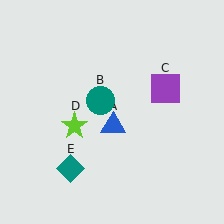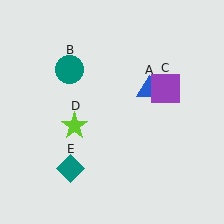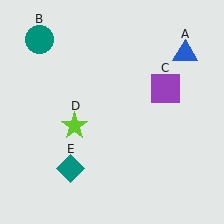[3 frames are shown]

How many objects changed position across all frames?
2 objects changed position: blue triangle (object A), teal circle (object B).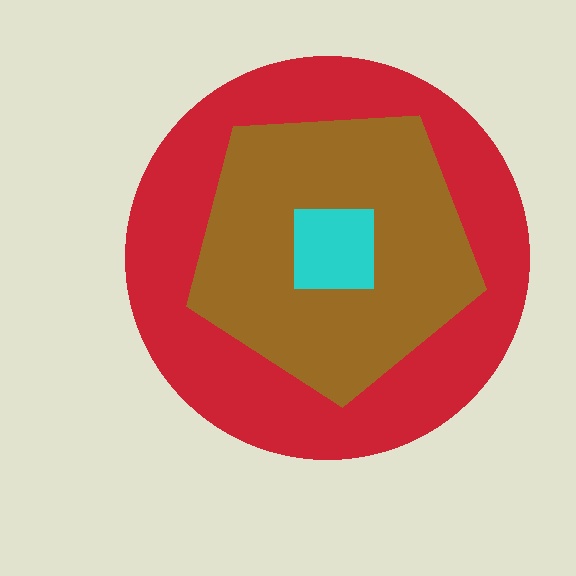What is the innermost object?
The cyan square.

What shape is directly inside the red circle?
The brown pentagon.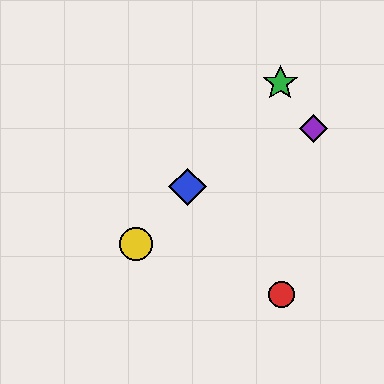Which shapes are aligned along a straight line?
The blue diamond, the green star, the yellow circle are aligned along a straight line.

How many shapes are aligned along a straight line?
3 shapes (the blue diamond, the green star, the yellow circle) are aligned along a straight line.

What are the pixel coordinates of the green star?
The green star is at (280, 83).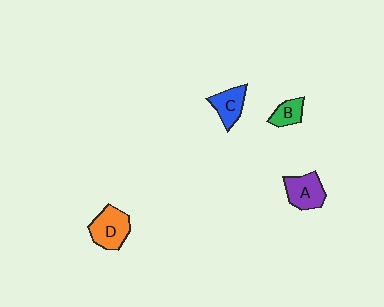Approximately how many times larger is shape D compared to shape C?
Approximately 1.3 times.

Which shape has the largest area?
Shape D (orange).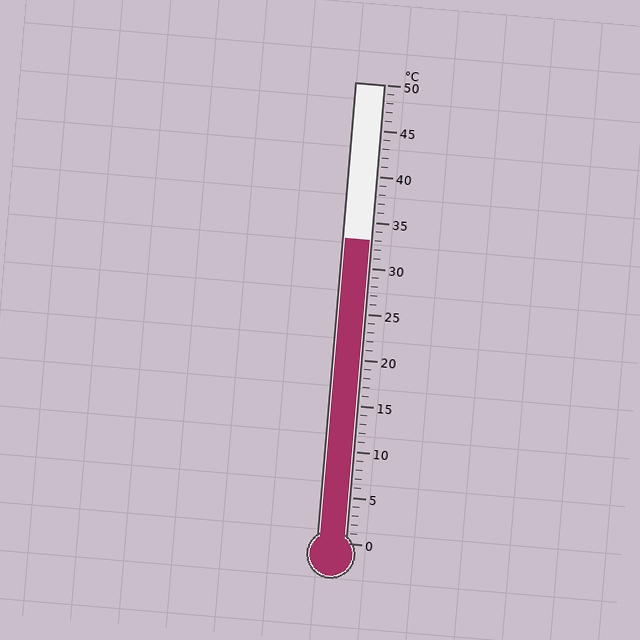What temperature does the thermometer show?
The thermometer shows approximately 33°C.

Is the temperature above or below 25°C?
The temperature is above 25°C.